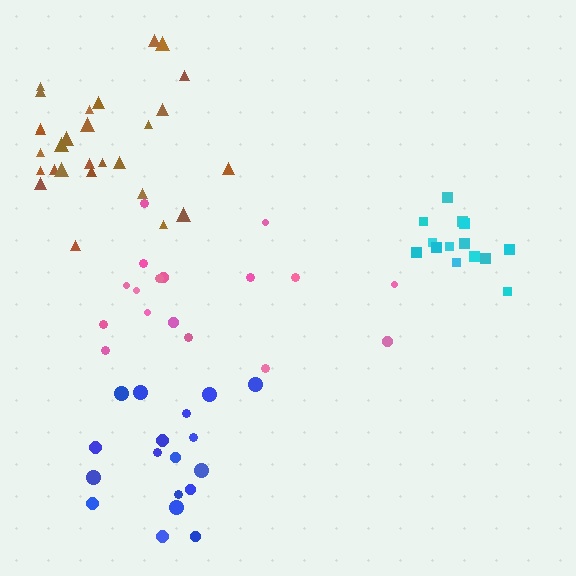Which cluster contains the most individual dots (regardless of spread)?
Brown (29).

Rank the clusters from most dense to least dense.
cyan, brown, blue, pink.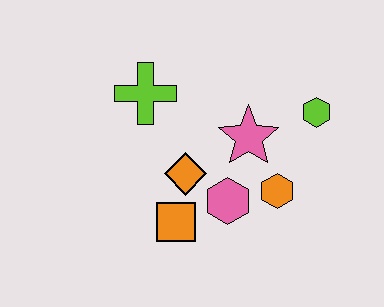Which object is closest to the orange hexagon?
The pink hexagon is closest to the orange hexagon.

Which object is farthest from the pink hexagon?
The lime cross is farthest from the pink hexagon.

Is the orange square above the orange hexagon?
No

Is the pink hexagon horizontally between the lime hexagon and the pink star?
No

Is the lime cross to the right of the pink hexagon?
No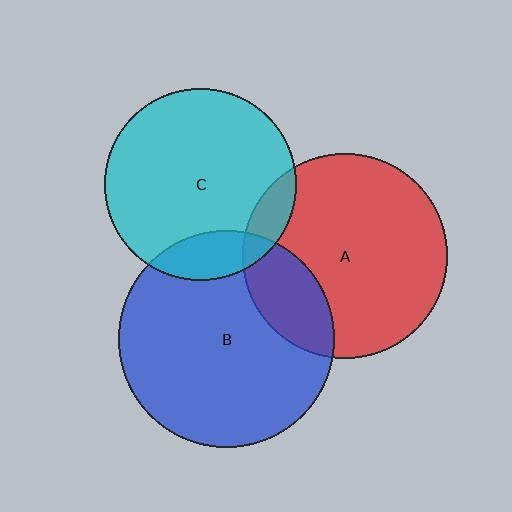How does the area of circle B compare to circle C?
Approximately 1.3 times.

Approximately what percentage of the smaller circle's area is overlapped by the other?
Approximately 15%.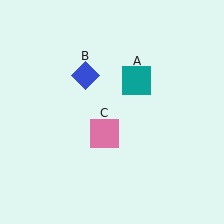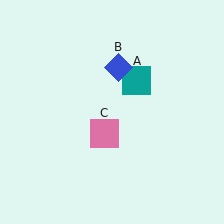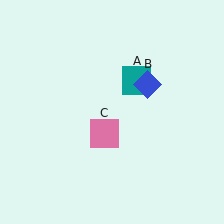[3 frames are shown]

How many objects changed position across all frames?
1 object changed position: blue diamond (object B).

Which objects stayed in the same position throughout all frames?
Teal square (object A) and pink square (object C) remained stationary.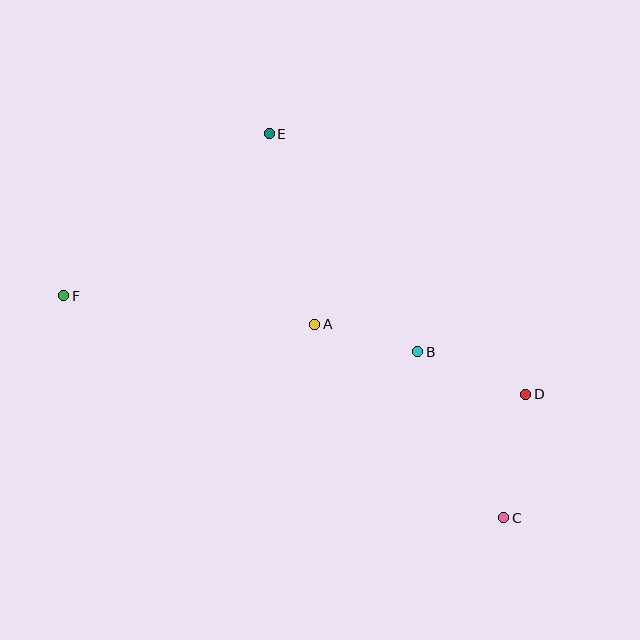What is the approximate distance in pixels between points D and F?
The distance between D and F is approximately 472 pixels.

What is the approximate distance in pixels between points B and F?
The distance between B and F is approximately 358 pixels.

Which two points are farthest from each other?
Points C and F are farthest from each other.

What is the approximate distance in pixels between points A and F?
The distance between A and F is approximately 252 pixels.